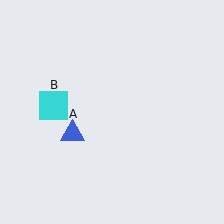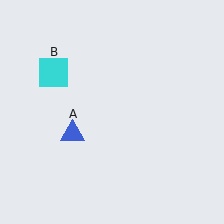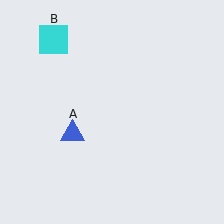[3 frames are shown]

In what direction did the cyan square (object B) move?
The cyan square (object B) moved up.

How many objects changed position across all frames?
1 object changed position: cyan square (object B).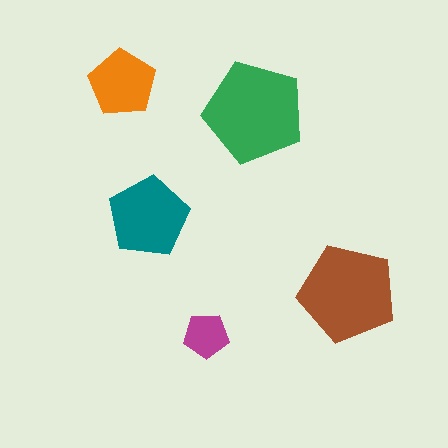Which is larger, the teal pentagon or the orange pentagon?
The teal one.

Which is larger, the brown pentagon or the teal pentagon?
The brown one.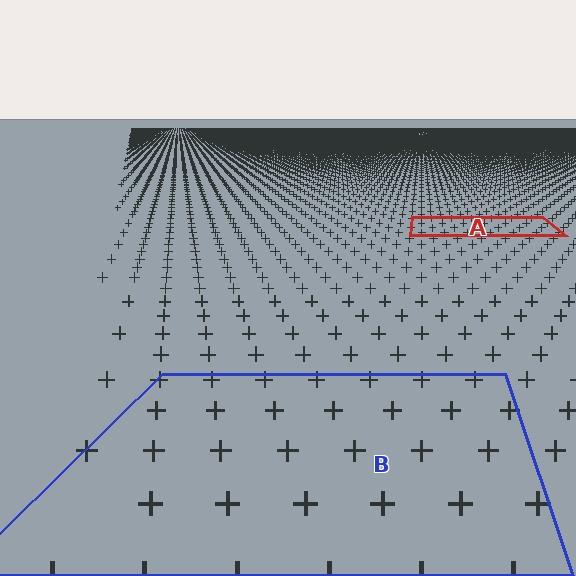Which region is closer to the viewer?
Region B is closer. The texture elements there are larger and more spread out.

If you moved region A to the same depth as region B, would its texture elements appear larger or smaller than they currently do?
They would appear larger. At a closer depth, the same texture elements are projected at a bigger on-screen size.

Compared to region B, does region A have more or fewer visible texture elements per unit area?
Region A has more texture elements per unit area — they are packed more densely because it is farther away.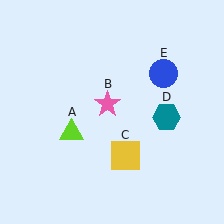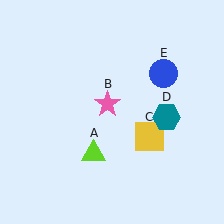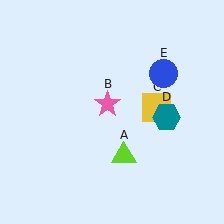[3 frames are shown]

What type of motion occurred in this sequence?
The lime triangle (object A), yellow square (object C) rotated counterclockwise around the center of the scene.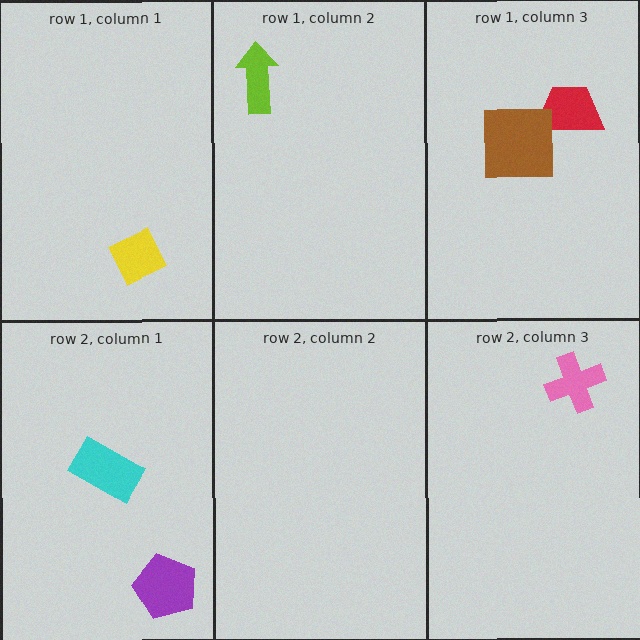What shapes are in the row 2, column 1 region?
The cyan rectangle, the purple pentagon.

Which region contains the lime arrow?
The row 1, column 2 region.